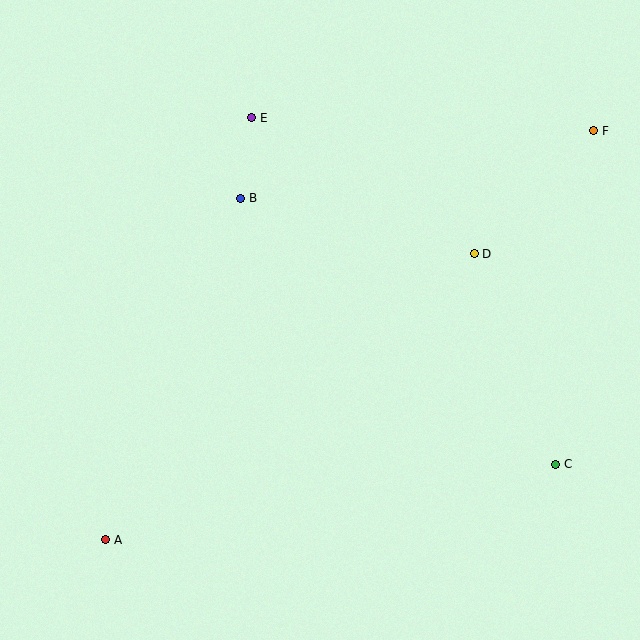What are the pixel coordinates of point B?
Point B is at (241, 198).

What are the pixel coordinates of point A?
Point A is at (106, 540).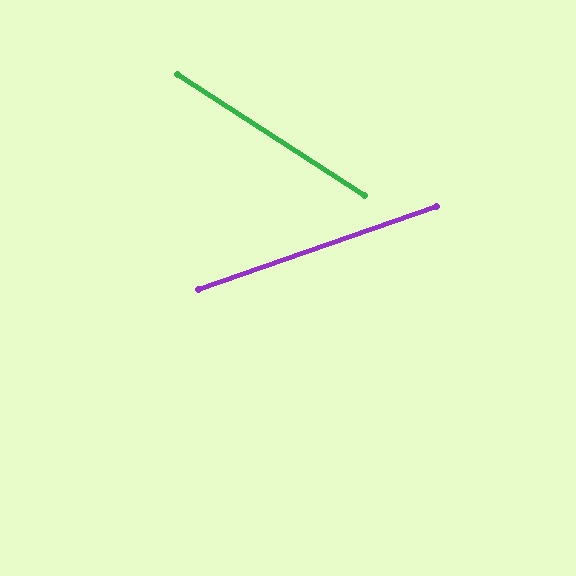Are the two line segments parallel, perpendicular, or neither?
Neither parallel nor perpendicular — they differ by about 52°.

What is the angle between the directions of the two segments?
Approximately 52 degrees.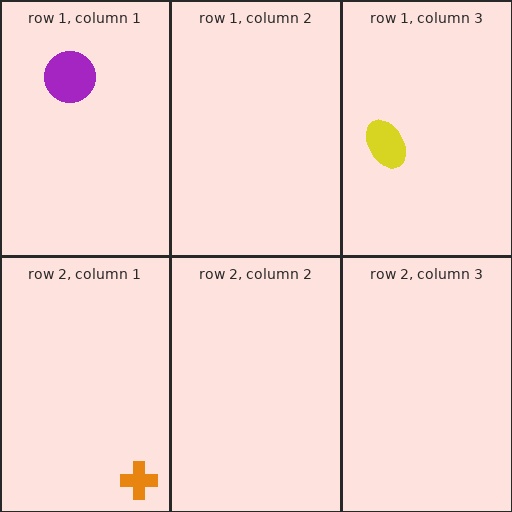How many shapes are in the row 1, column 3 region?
1.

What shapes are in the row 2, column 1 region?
The orange cross.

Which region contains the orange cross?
The row 2, column 1 region.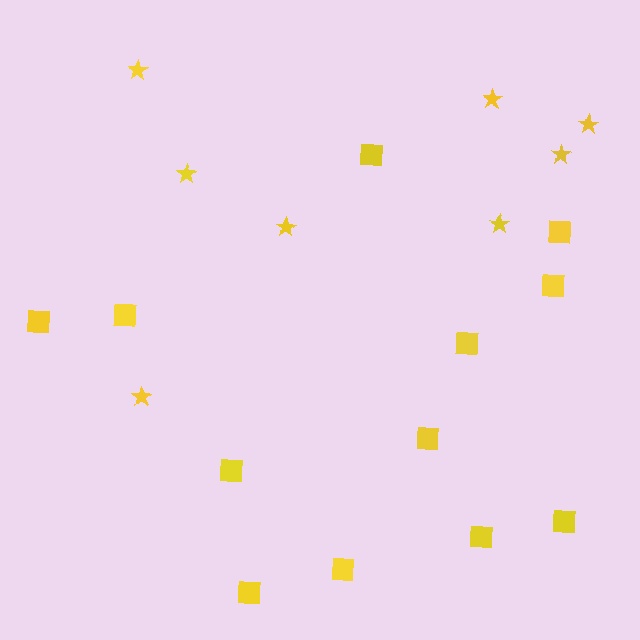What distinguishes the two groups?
There are 2 groups: one group of squares (12) and one group of stars (8).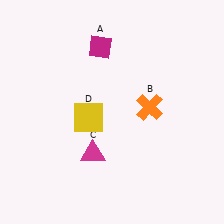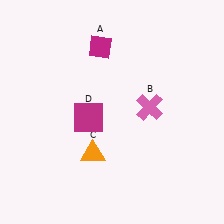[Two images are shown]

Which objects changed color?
B changed from orange to pink. C changed from magenta to orange. D changed from yellow to magenta.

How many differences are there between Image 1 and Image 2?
There are 3 differences between the two images.